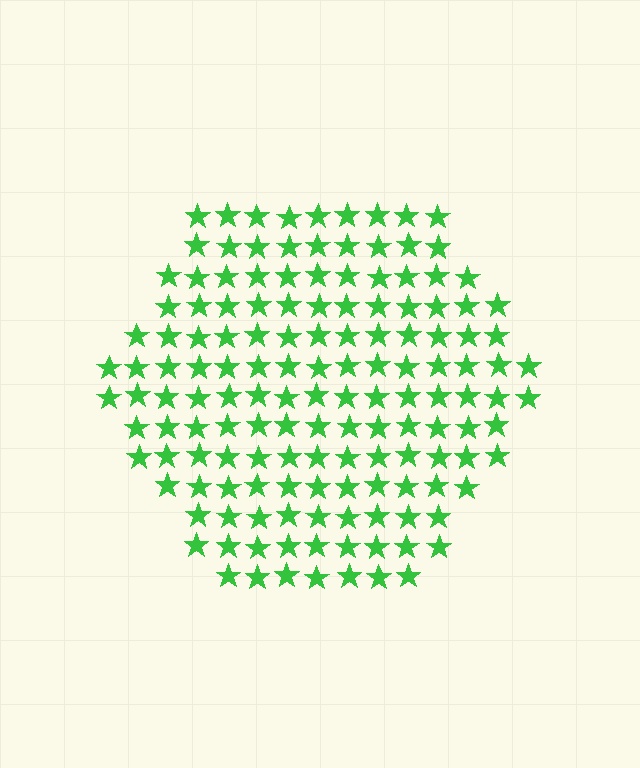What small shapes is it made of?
It is made of small stars.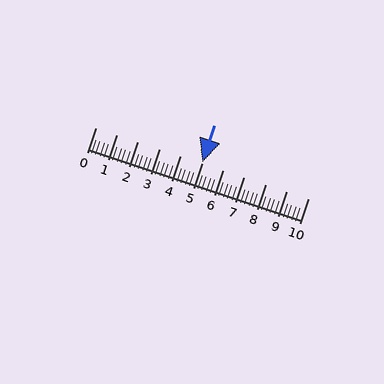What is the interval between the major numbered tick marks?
The major tick marks are spaced 1 units apart.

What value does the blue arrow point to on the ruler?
The blue arrow points to approximately 5.0.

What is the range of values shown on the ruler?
The ruler shows values from 0 to 10.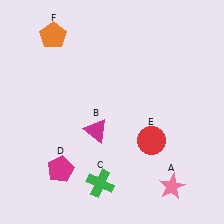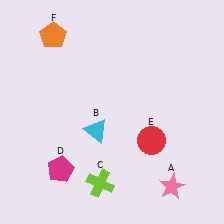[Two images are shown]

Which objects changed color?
B changed from magenta to cyan. C changed from green to lime.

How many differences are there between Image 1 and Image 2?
There are 2 differences between the two images.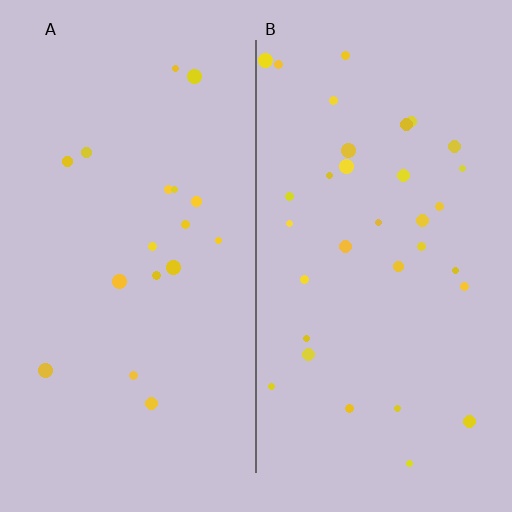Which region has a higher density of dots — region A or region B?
B (the right).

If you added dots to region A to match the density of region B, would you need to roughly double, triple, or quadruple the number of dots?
Approximately double.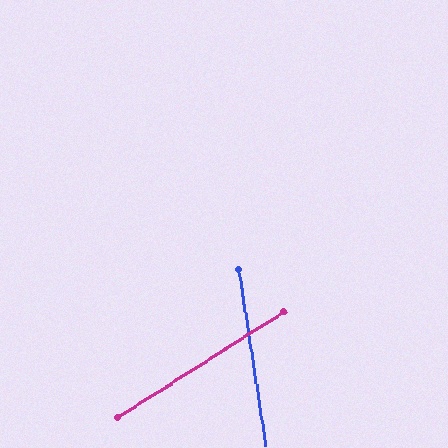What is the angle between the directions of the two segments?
Approximately 66 degrees.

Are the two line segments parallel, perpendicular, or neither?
Neither parallel nor perpendicular — they differ by about 66°.